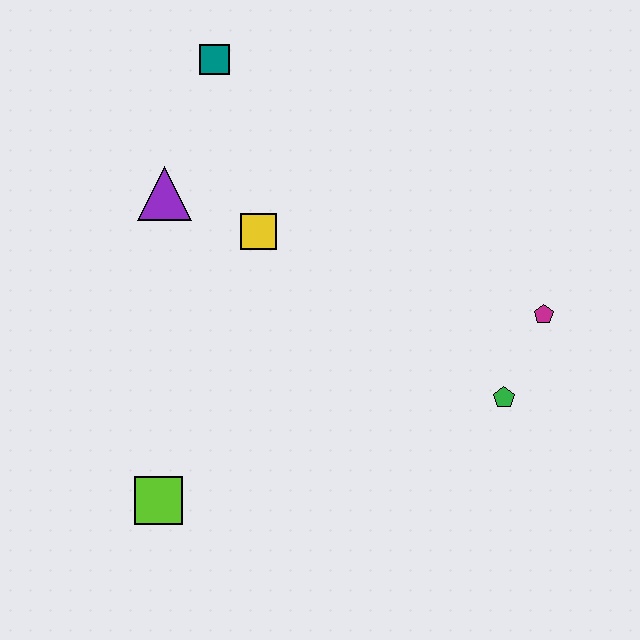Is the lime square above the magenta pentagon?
No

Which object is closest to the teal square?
The purple triangle is closest to the teal square.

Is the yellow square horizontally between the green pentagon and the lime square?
Yes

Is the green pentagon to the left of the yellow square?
No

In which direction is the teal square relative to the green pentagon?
The teal square is above the green pentagon.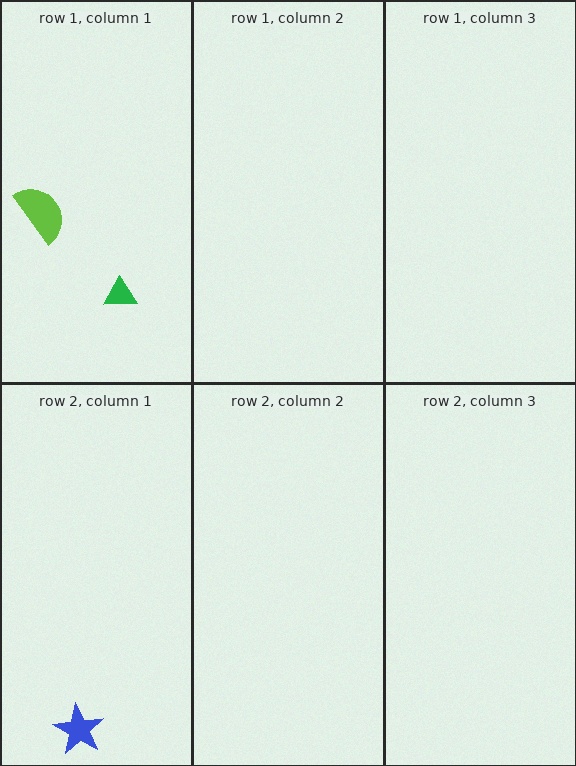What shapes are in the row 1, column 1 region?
The green triangle, the lime semicircle.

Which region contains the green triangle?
The row 1, column 1 region.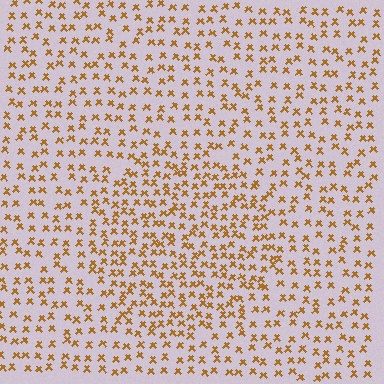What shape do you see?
I see a circle.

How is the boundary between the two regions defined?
The boundary is defined by a change in element density (approximately 1.6x ratio). All elements are the same color, size, and shape.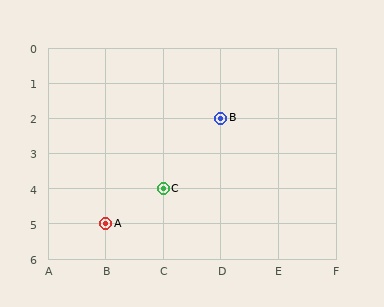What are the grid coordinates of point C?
Point C is at grid coordinates (C, 4).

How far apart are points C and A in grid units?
Points C and A are 1 column and 1 row apart (about 1.4 grid units diagonally).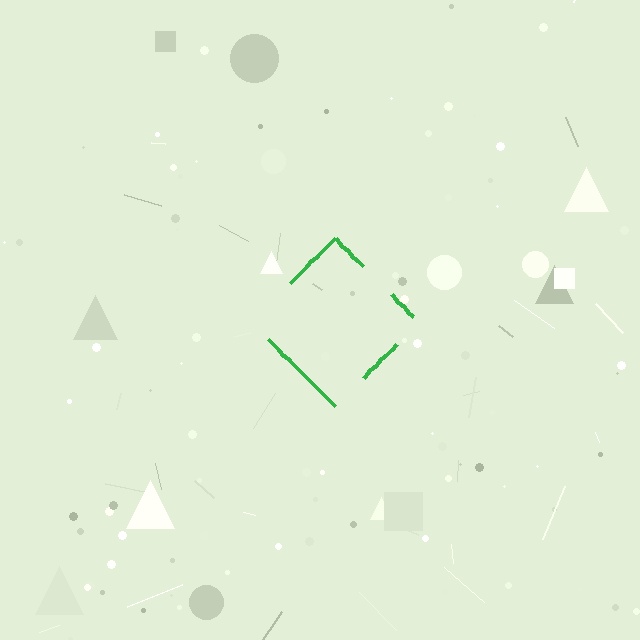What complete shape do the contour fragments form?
The contour fragments form a diamond.